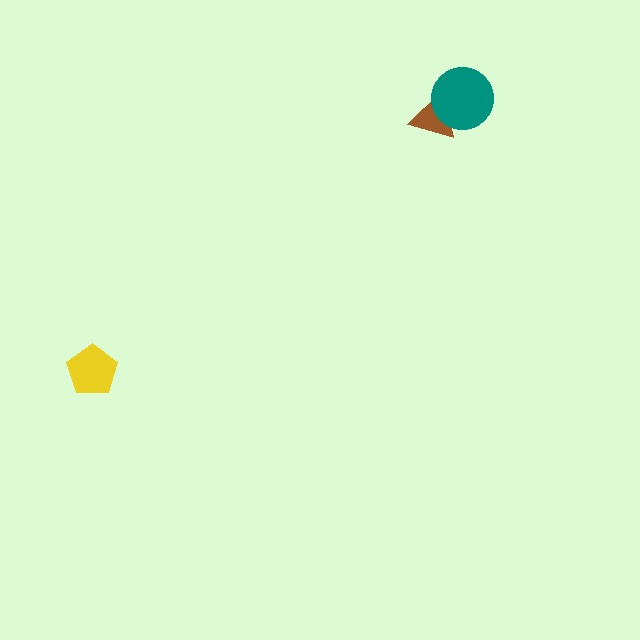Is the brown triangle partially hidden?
Yes, it is partially covered by another shape.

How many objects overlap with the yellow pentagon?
0 objects overlap with the yellow pentagon.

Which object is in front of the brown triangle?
The teal circle is in front of the brown triangle.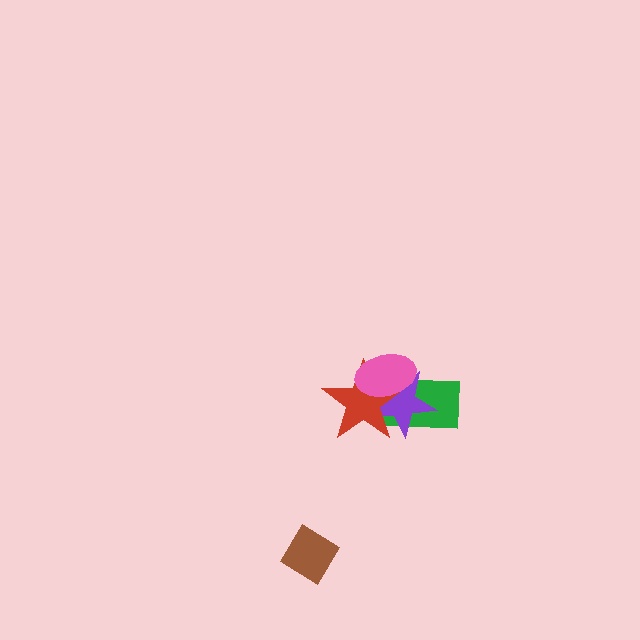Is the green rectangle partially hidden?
Yes, it is partially covered by another shape.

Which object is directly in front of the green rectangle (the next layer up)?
The purple star is directly in front of the green rectangle.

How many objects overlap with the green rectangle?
3 objects overlap with the green rectangle.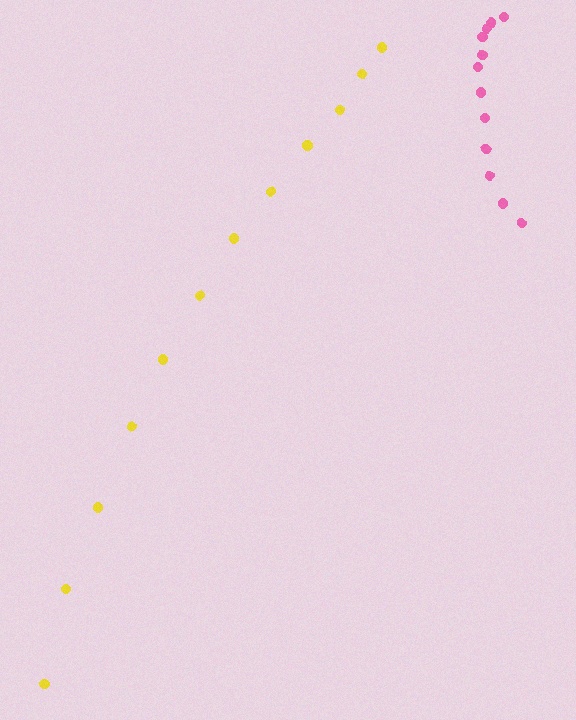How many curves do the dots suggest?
There are 2 distinct paths.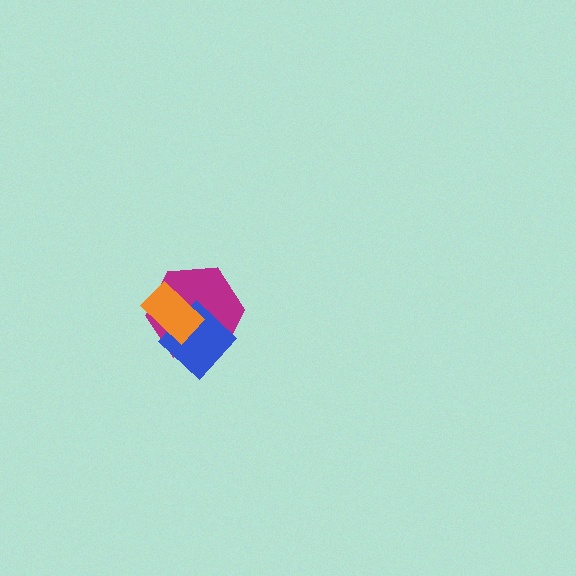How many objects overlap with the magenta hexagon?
2 objects overlap with the magenta hexagon.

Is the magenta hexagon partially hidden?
Yes, it is partially covered by another shape.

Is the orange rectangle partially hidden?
No, no other shape covers it.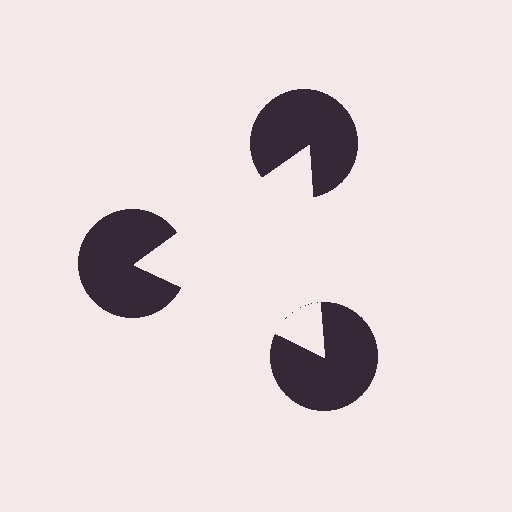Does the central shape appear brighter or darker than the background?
It typically appears slightly brighter than the background, even though no actual brightness change is drawn.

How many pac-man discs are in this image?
There are 3 — one at each vertex of the illusory triangle.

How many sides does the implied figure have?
3 sides.